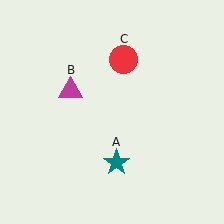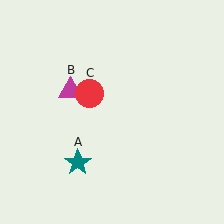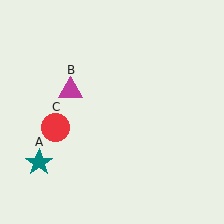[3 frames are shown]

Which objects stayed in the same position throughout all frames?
Magenta triangle (object B) remained stationary.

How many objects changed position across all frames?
2 objects changed position: teal star (object A), red circle (object C).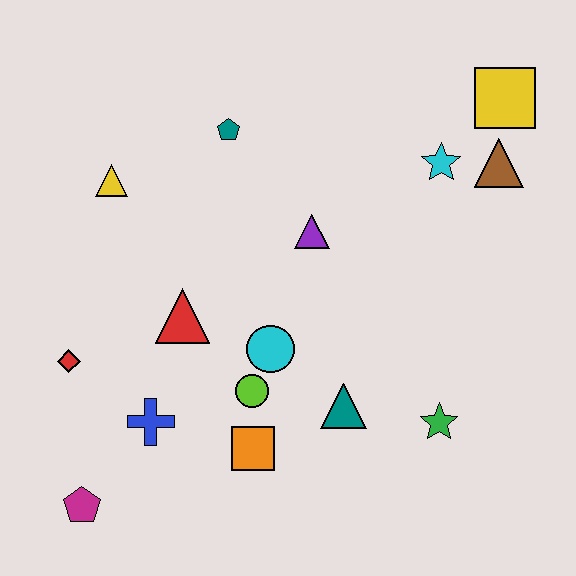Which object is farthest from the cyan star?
The magenta pentagon is farthest from the cyan star.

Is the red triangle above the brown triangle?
No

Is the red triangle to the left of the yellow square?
Yes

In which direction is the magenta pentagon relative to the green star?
The magenta pentagon is to the left of the green star.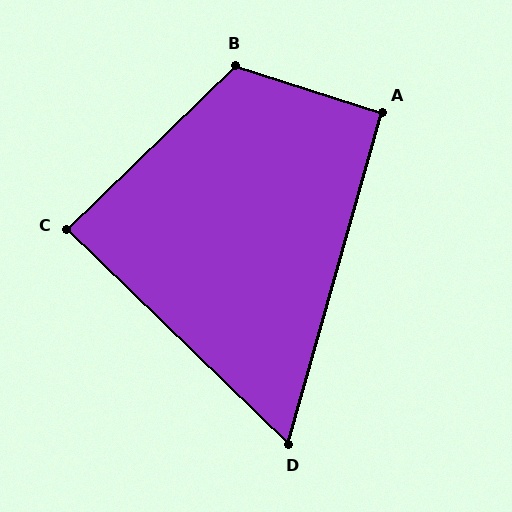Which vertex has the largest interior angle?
B, at approximately 118 degrees.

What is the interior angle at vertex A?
Approximately 92 degrees (approximately right).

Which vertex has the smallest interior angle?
D, at approximately 62 degrees.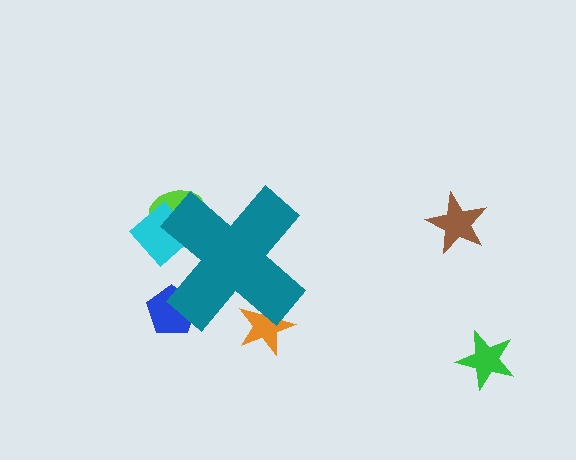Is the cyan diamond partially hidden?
Yes, the cyan diamond is partially hidden behind the teal cross.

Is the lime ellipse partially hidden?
Yes, the lime ellipse is partially hidden behind the teal cross.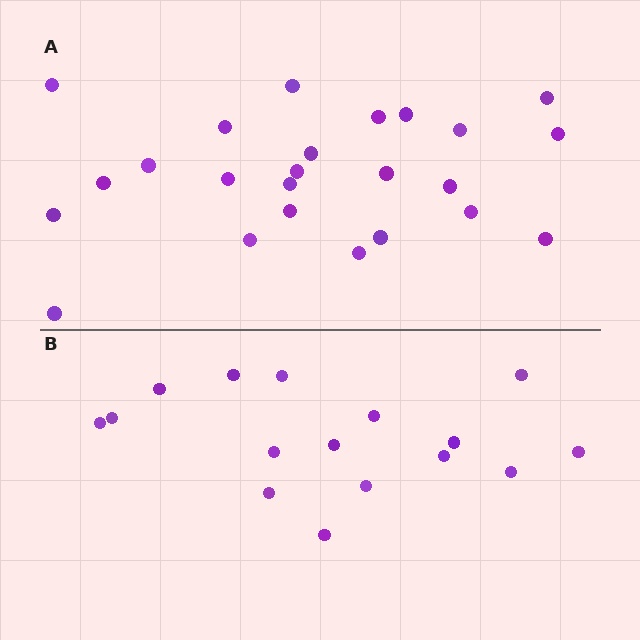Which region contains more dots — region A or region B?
Region A (the top region) has more dots.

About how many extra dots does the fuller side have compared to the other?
Region A has roughly 8 or so more dots than region B.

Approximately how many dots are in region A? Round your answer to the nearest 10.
About 20 dots. (The exact count is 24, which rounds to 20.)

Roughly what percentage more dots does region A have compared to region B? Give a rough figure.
About 50% more.